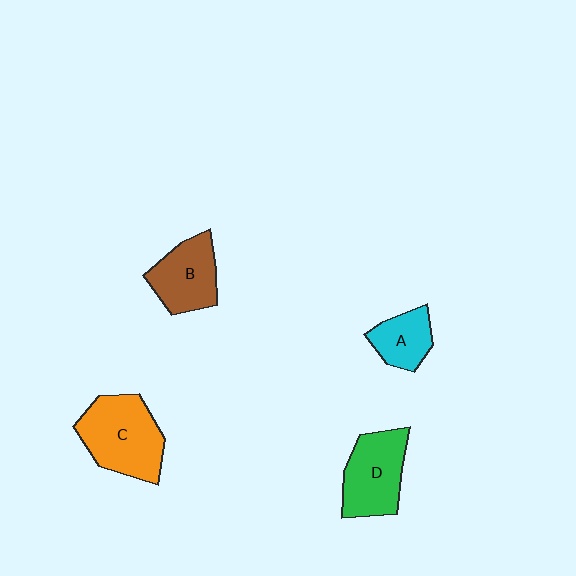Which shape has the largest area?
Shape C (orange).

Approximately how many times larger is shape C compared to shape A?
Approximately 2.0 times.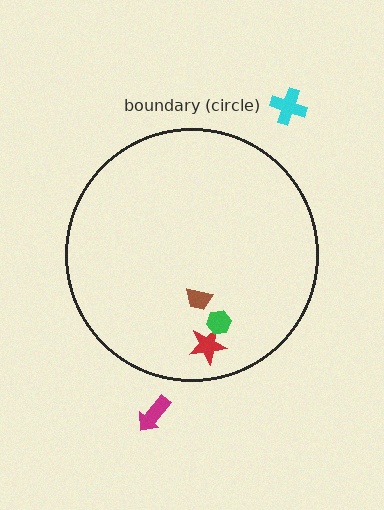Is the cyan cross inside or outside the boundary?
Outside.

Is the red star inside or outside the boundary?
Inside.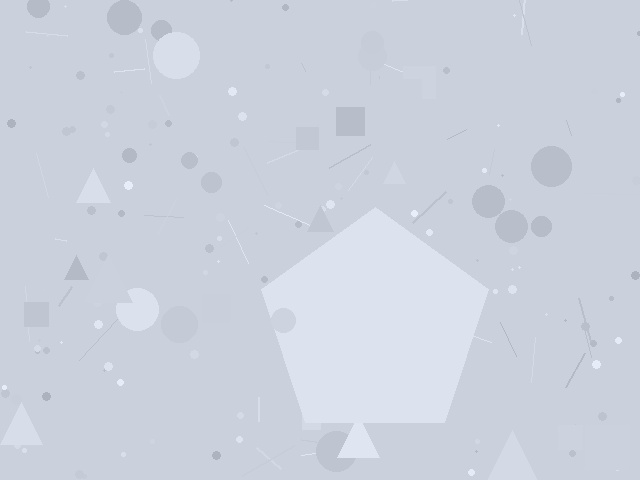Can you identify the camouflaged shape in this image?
The camouflaged shape is a pentagon.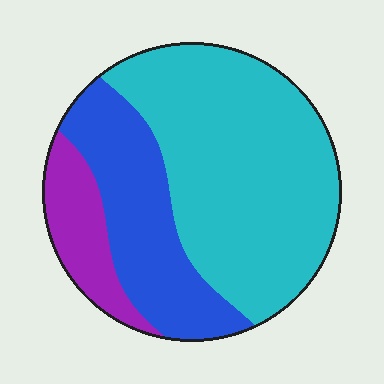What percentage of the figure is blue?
Blue takes up about one quarter (1/4) of the figure.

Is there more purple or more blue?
Blue.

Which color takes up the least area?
Purple, at roughly 15%.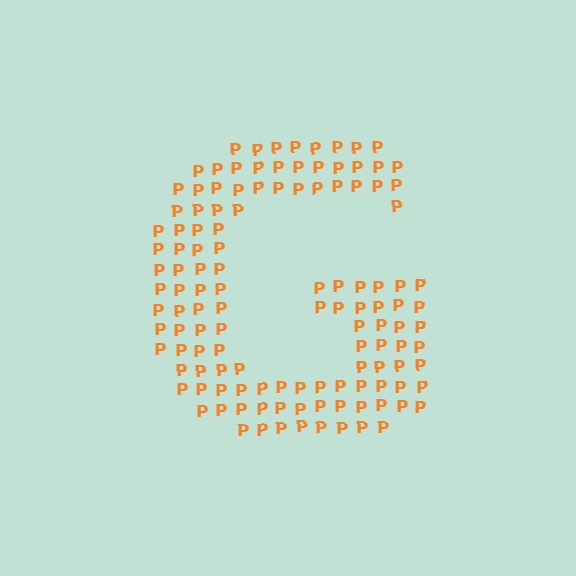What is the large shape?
The large shape is the letter G.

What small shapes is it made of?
It is made of small letter P's.